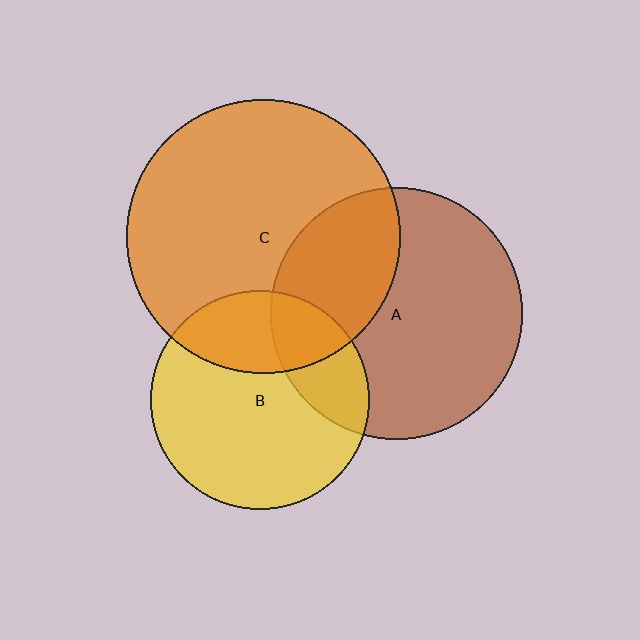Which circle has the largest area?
Circle C (orange).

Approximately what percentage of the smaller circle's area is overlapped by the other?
Approximately 25%.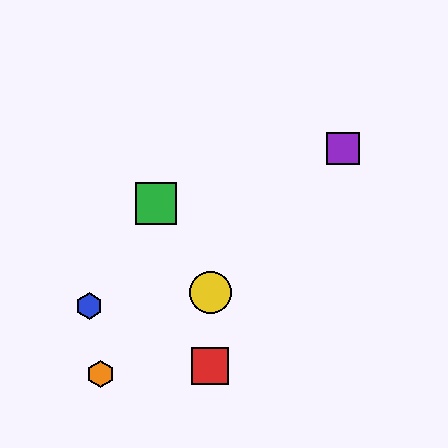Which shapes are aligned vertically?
The red square, the yellow circle are aligned vertically.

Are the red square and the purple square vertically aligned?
No, the red square is at x≈210 and the purple square is at x≈343.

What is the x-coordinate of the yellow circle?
The yellow circle is at x≈210.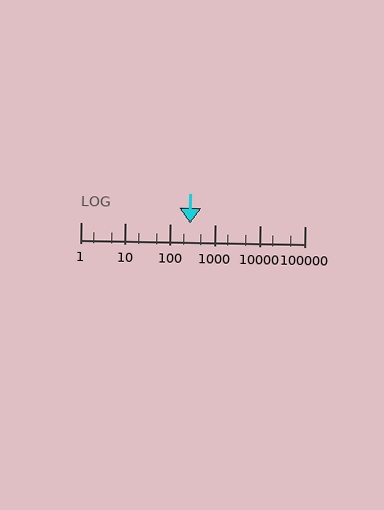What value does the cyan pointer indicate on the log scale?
The pointer indicates approximately 280.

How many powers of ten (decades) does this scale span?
The scale spans 5 decades, from 1 to 100000.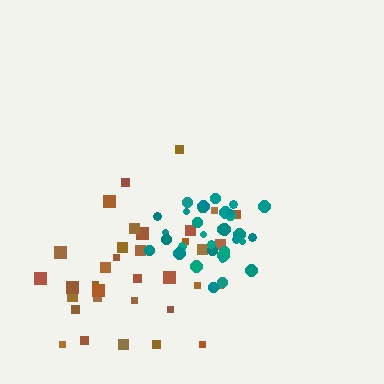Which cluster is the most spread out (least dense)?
Brown.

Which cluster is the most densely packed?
Teal.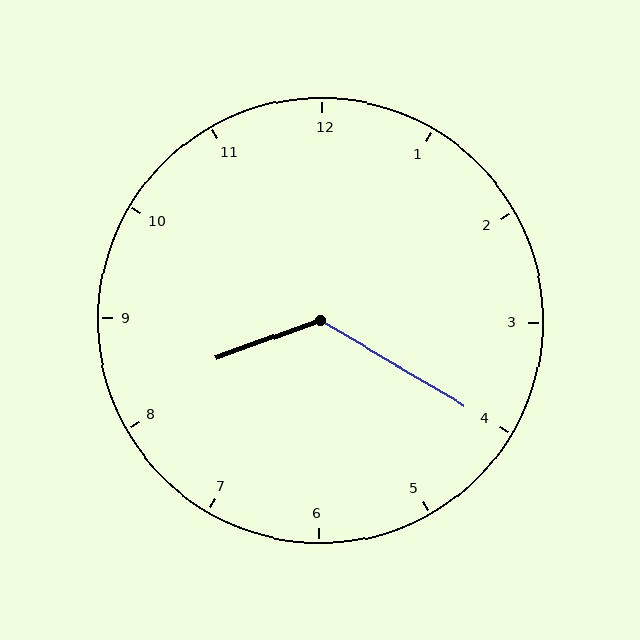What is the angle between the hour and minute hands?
Approximately 130 degrees.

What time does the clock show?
8:20.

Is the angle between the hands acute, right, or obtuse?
It is obtuse.